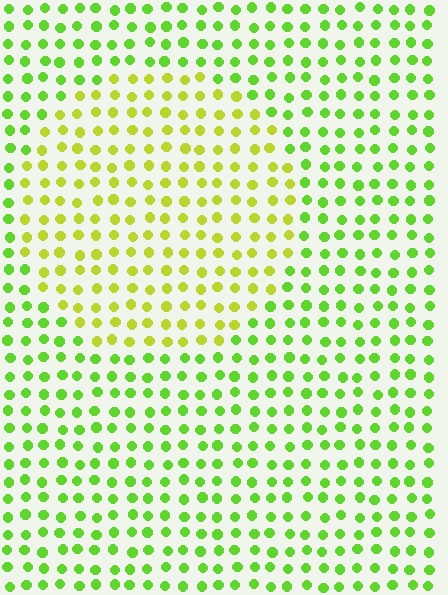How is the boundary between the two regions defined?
The boundary is defined purely by a slight shift in hue (about 32 degrees). Spacing, size, and orientation are identical on both sides.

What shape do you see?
I see a circle.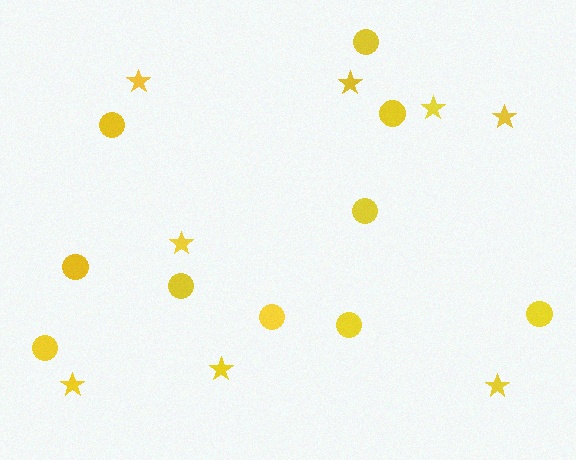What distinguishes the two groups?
There are 2 groups: one group of circles (10) and one group of stars (8).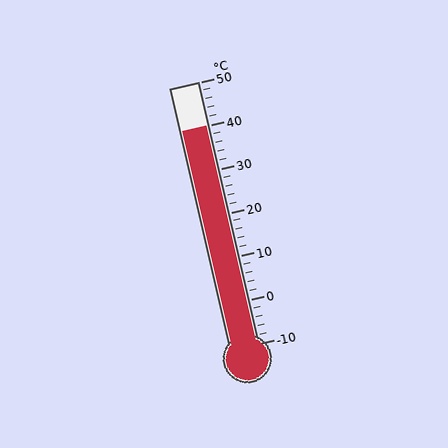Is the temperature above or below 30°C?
The temperature is above 30°C.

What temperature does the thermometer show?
The thermometer shows approximately 40°C.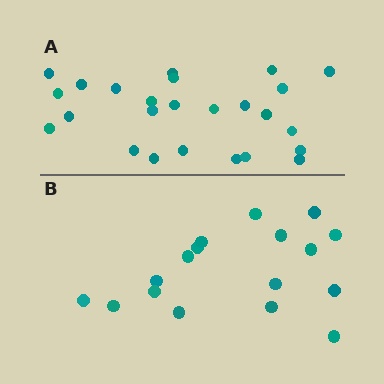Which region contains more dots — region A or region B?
Region A (the top region) has more dots.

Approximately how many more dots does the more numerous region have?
Region A has roughly 8 or so more dots than region B.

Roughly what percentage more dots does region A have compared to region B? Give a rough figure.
About 45% more.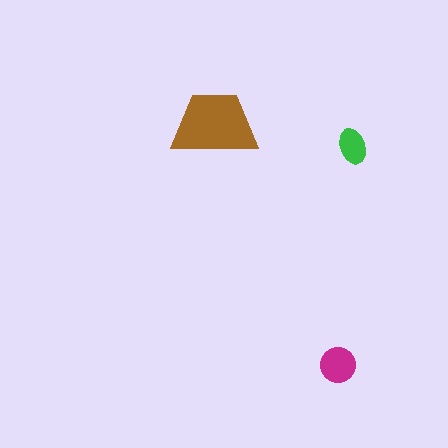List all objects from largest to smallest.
The brown trapezoid, the magenta circle, the green ellipse.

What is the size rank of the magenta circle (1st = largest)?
2nd.